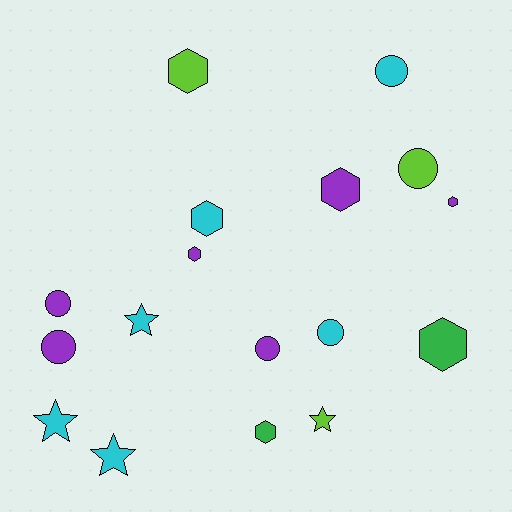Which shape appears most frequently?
Hexagon, with 7 objects.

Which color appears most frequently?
Purple, with 6 objects.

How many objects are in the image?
There are 17 objects.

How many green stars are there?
There are no green stars.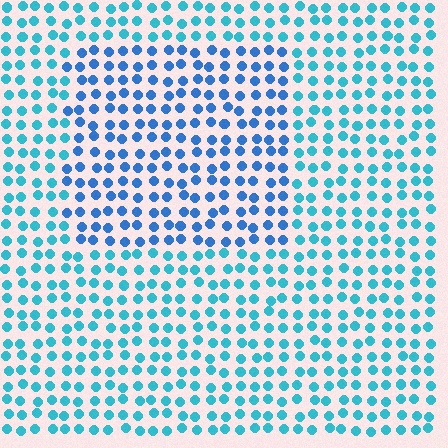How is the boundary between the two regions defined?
The boundary is defined purely by a slight shift in hue (about 27 degrees). Spacing, size, and orientation are identical on both sides.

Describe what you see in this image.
The image is filled with small cyan elements in a uniform arrangement. A rectangle-shaped region is visible where the elements are tinted to a slightly different hue, forming a subtle color boundary.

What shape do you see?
I see a rectangle.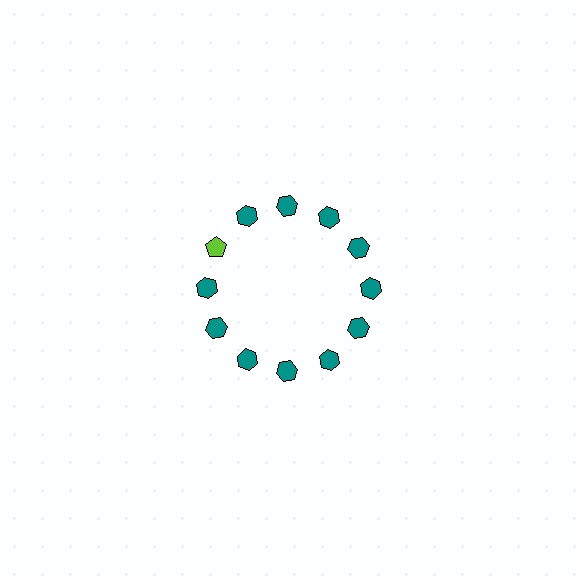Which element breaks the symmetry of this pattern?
The lime pentagon at roughly the 10 o'clock position breaks the symmetry. All other shapes are teal hexagons.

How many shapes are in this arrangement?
There are 12 shapes arranged in a ring pattern.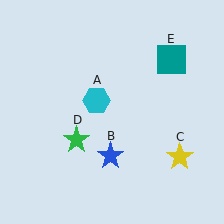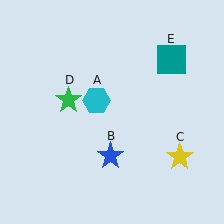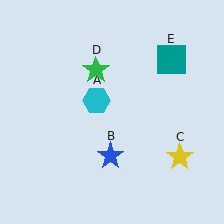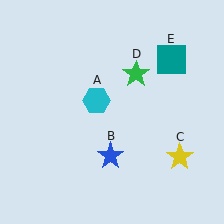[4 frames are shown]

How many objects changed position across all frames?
1 object changed position: green star (object D).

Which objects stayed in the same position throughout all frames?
Cyan hexagon (object A) and blue star (object B) and yellow star (object C) and teal square (object E) remained stationary.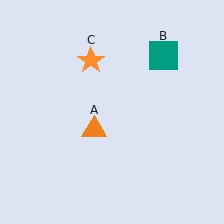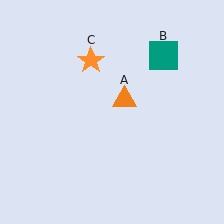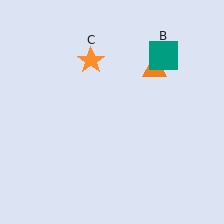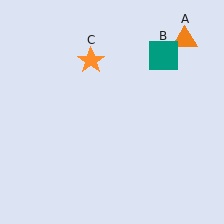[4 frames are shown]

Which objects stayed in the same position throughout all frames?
Teal square (object B) and orange star (object C) remained stationary.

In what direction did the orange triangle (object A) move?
The orange triangle (object A) moved up and to the right.